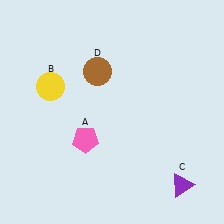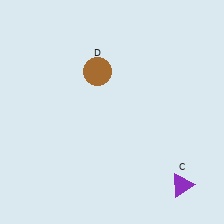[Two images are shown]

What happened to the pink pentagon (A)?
The pink pentagon (A) was removed in Image 2. It was in the bottom-left area of Image 1.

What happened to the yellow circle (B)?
The yellow circle (B) was removed in Image 2. It was in the top-left area of Image 1.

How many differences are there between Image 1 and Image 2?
There are 2 differences between the two images.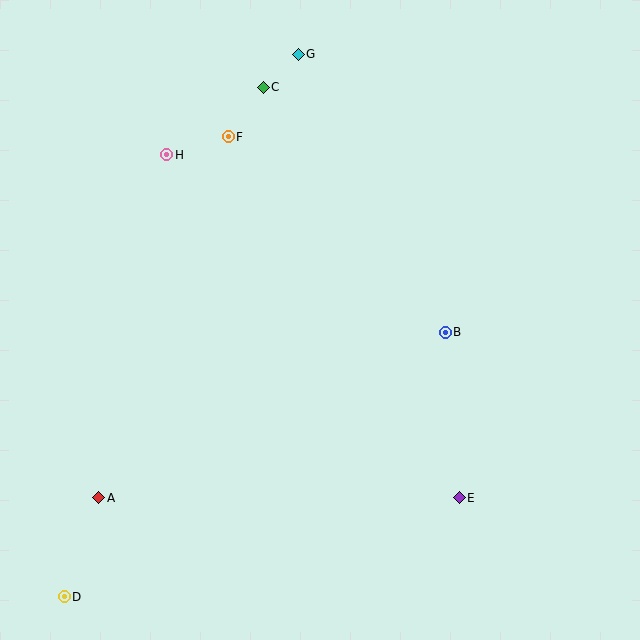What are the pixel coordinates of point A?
Point A is at (99, 498).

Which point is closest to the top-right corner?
Point G is closest to the top-right corner.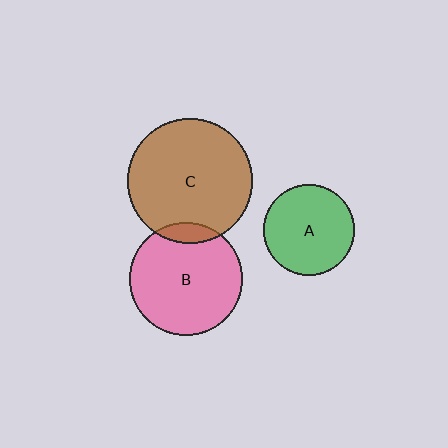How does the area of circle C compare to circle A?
Approximately 1.9 times.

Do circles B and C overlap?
Yes.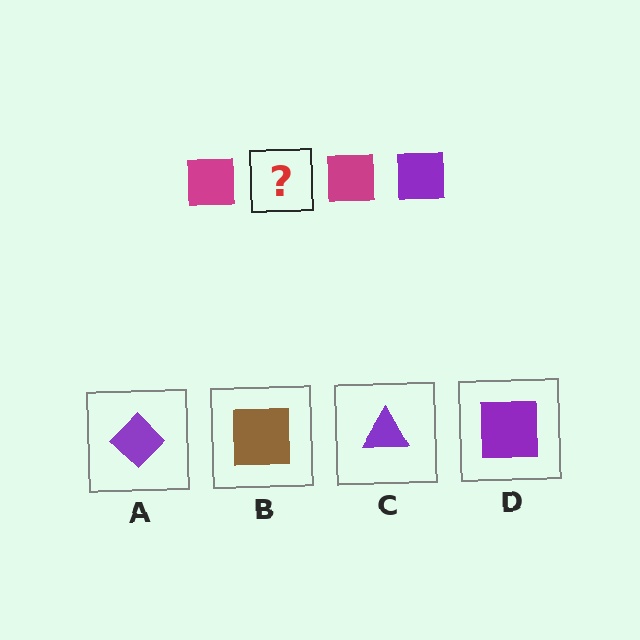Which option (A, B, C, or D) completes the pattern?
D.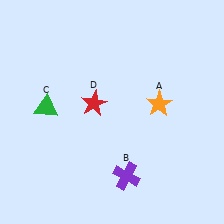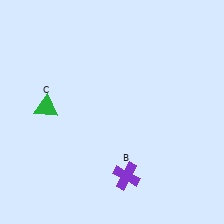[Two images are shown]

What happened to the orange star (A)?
The orange star (A) was removed in Image 2. It was in the top-right area of Image 1.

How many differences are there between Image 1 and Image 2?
There are 2 differences between the two images.